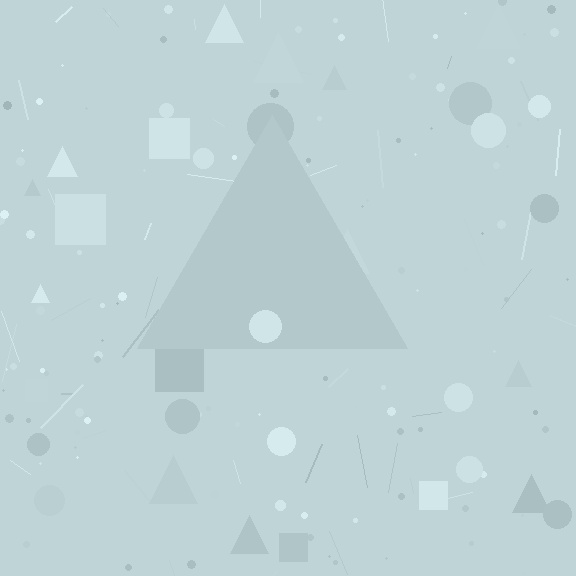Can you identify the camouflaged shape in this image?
The camouflaged shape is a triangle.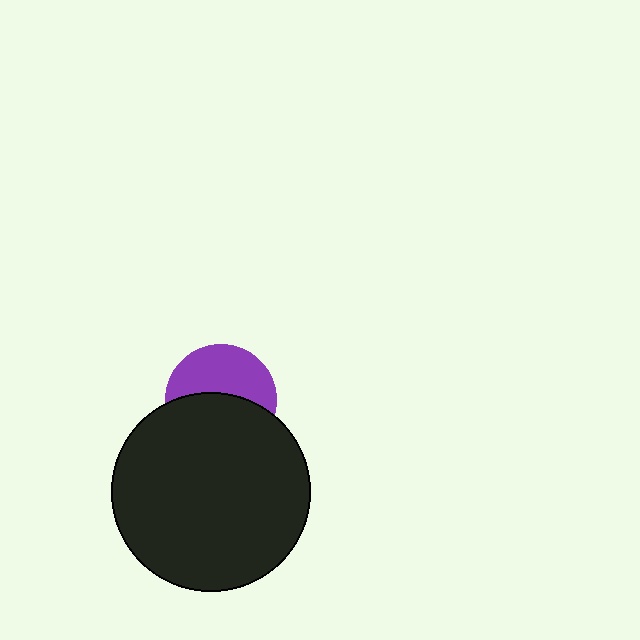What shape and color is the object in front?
The object in front is a black circle.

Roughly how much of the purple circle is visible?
About half of it is visible (roughly 48%).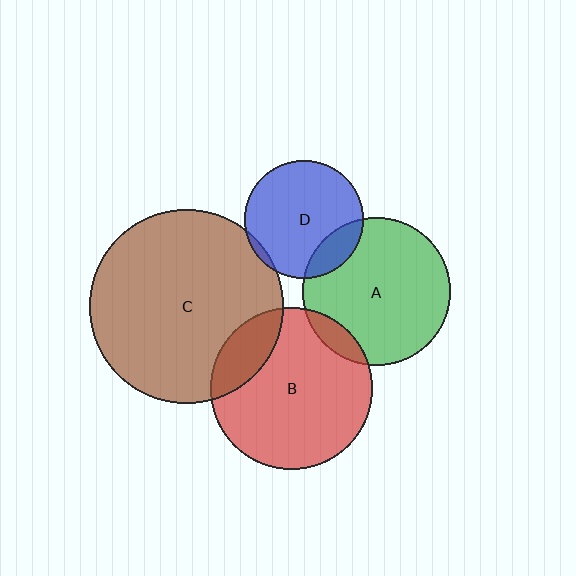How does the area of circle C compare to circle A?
Approximately 1.7 times.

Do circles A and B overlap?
Yes.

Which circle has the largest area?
Circle C (brown).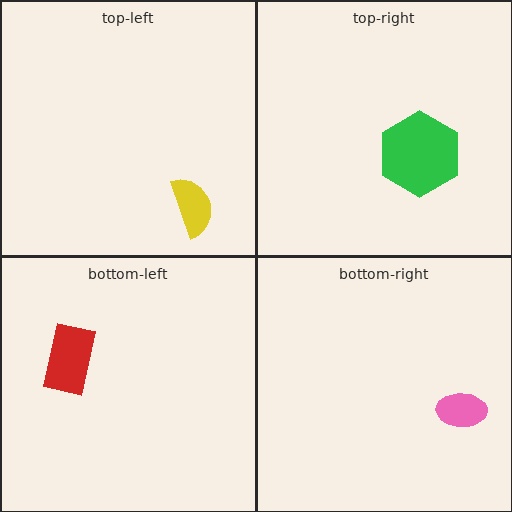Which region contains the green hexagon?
The top-right region.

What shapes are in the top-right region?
The green hexagon.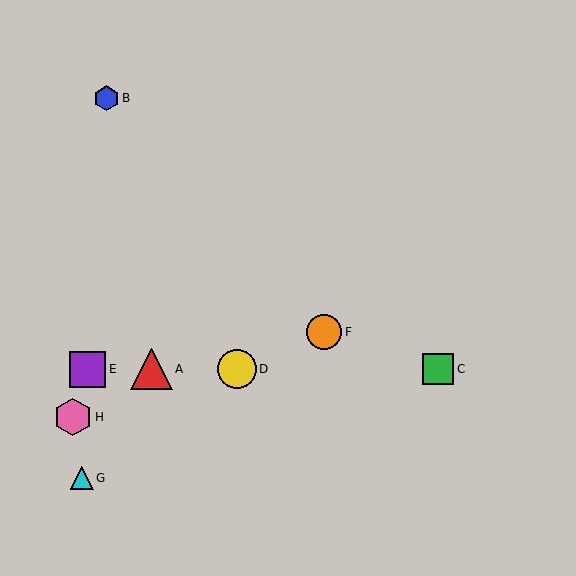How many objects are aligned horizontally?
4 objects (A, C, D, E) are aligned horizontally.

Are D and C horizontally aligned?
Yes, both are at y≈369.